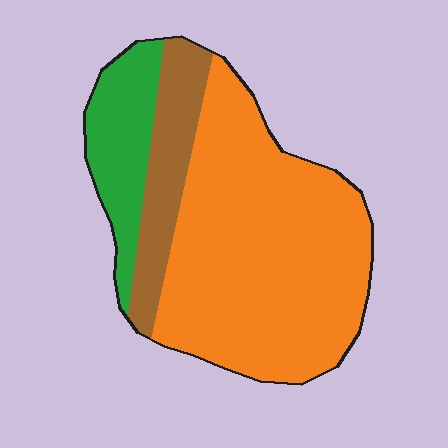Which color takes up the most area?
Orange, at roughly 65%.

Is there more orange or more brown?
Orange.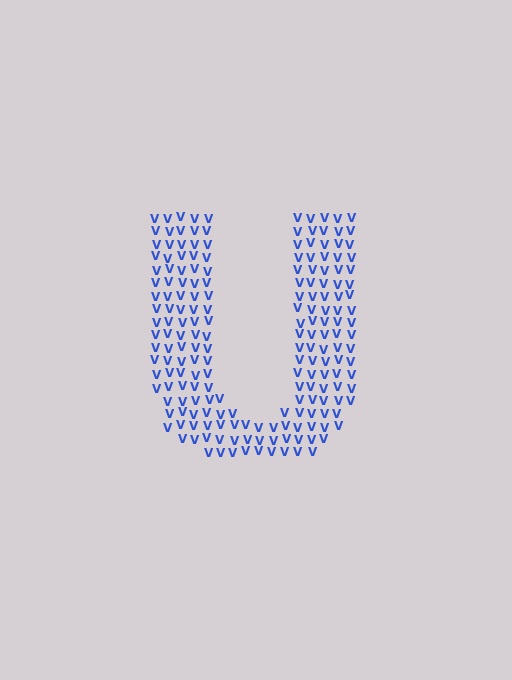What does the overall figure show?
The overall figure shows the letter U.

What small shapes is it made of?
It is made of small letter V's.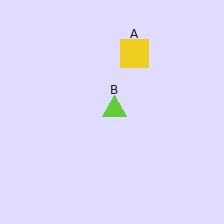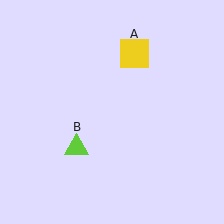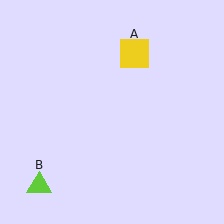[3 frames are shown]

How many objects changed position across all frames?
1 object changed position: lime triangle (object B).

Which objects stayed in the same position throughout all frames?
Yellow square (object A) remained stationary.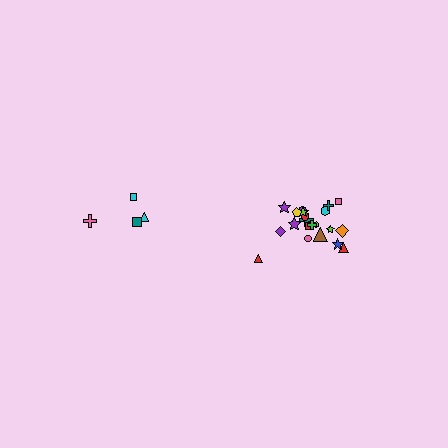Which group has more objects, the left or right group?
The right group.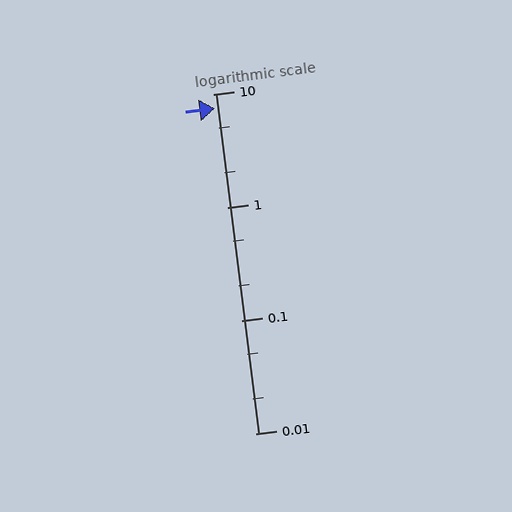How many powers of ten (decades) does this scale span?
The scale spans 3 decades, from 0.01 to 10.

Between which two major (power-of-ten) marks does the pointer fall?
The pointer is between 1 and 10.